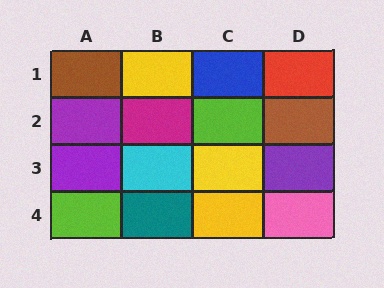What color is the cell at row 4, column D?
Pink.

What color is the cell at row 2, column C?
Lime.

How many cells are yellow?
3 cells are yellow.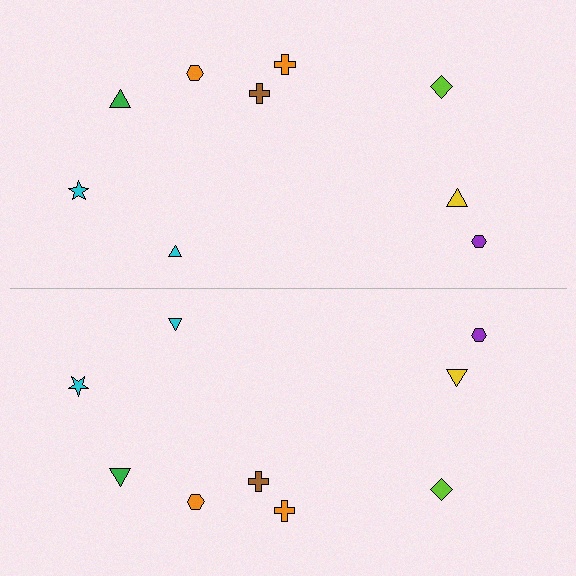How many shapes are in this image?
There are 18 shapes in this image.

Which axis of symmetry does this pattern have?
The pattern has a horizontal axis of symmetry running through the center of the image.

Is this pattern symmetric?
Yes, this pattern has bilateral (reflection) symmetry.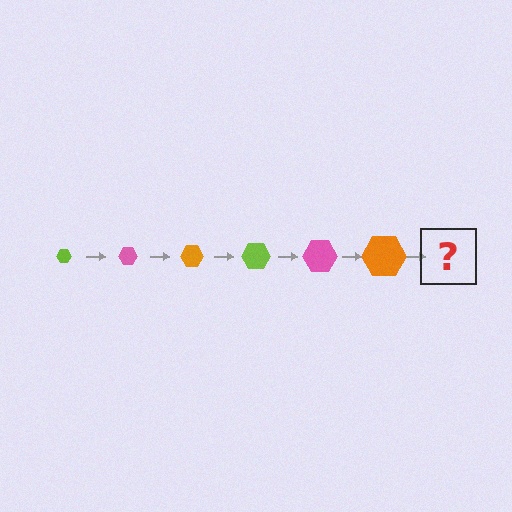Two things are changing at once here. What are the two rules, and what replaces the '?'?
The two rules are that the hexagon grows larger each step and the color cycles through lime, pink, and orange. The '?' should be a lime hexagon, larger than the previous one.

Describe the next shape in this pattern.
It should be a lime hexagon, larger than the previous one.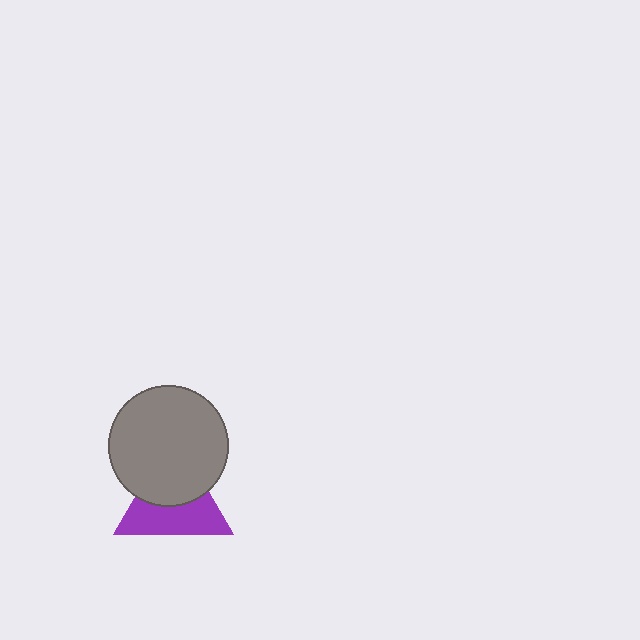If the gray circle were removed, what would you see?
You would see the complete purple triangle.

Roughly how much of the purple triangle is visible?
About half of it is visible (roughly 53%).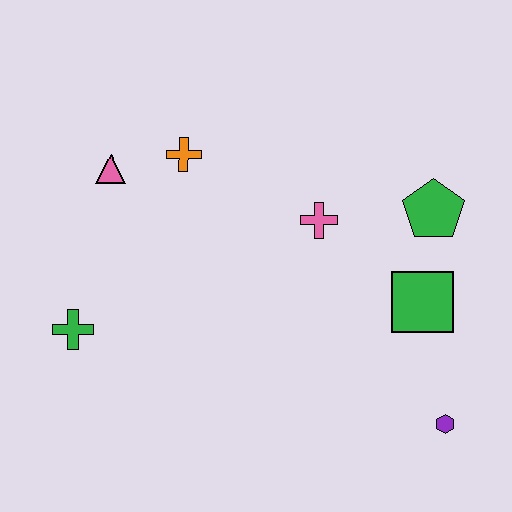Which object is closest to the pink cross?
The green pentagon is closest to the pink cross.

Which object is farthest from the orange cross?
The purple hexagon is farthest from the orange cross.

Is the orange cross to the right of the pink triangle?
Yes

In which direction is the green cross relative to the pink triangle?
The green cross is below the pink triangle.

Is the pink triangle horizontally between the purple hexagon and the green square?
No